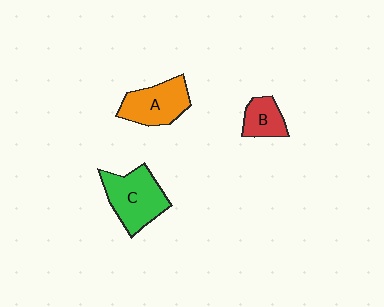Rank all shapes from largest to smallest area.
From largest to smallest: C (green), A (orange), B (red).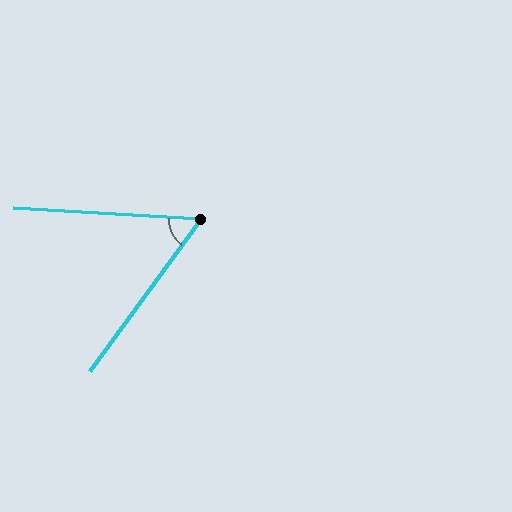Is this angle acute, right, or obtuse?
It is acute.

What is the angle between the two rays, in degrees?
Approximately 57 degrees.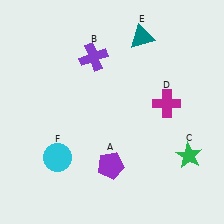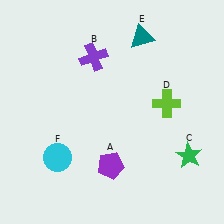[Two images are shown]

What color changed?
The cross (D) changed from magenta in Image 1 to lime in Image 2.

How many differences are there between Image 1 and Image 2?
There is 1 difference between the two images.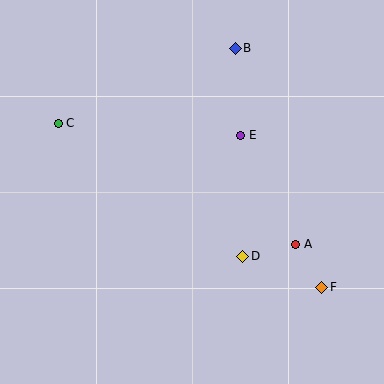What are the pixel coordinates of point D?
Point D is at (243, 256).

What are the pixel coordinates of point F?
Point F is at (322, 287).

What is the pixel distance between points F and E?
The distance between F and E is 172 pixels.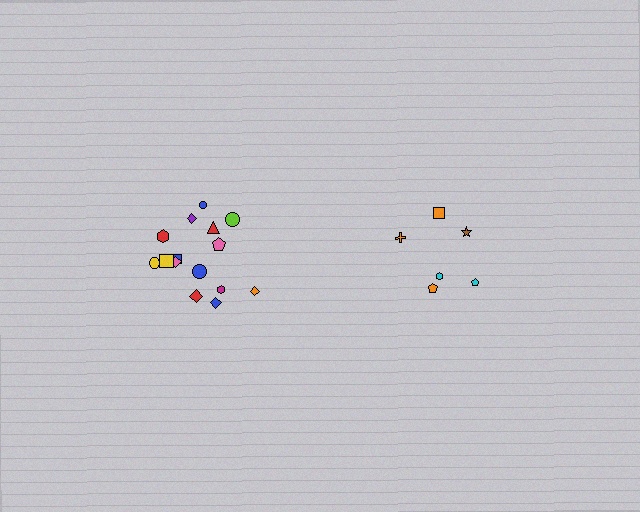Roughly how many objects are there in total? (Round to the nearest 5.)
Roughly 20 objects in total.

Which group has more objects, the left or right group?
The left group.